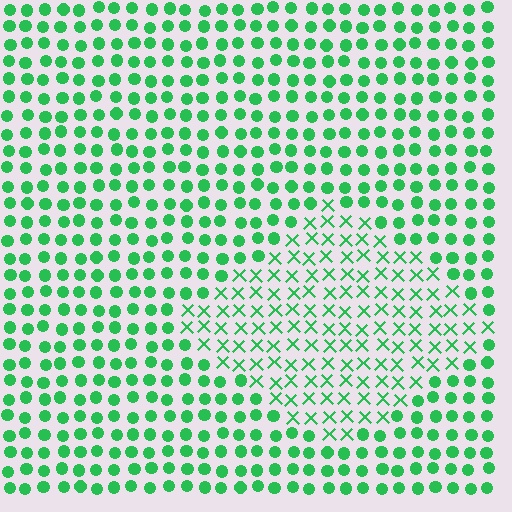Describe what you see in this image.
The image is filled with small green elements arranged in a uniform grid. A diamond-shaped region contains X marks, while the surrounding area contains circles. The boundary is defined purely by the change in element shape.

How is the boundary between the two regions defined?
The boundary is defined by a change in element shape: X marks inside vs. circles outside. All elements share the same color and spacing.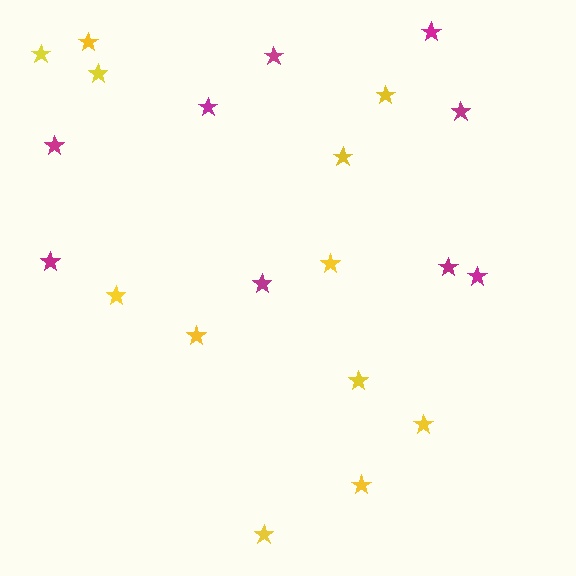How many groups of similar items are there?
There are 2 groups: one group of magenta stars (9) and one group of yellow stars (12).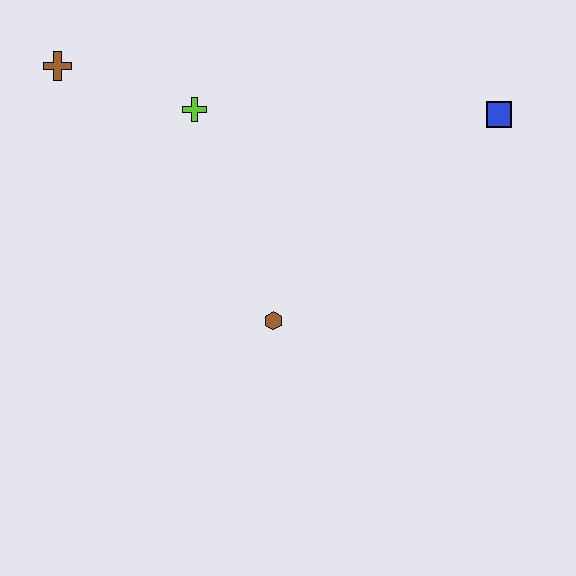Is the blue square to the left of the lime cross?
No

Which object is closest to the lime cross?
The brown cross is closest to the lime cross.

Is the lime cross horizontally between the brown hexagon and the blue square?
No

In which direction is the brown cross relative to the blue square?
The brown cross is to the left of the blue square.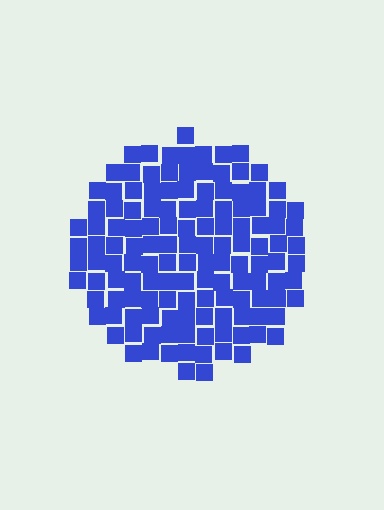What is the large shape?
The large shape is a circle.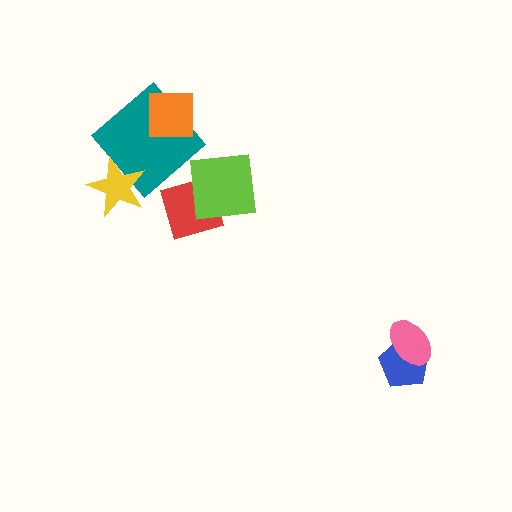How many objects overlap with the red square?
1 object overlaps with the red square.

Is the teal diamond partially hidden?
Yes, it is partially covered by another shape.